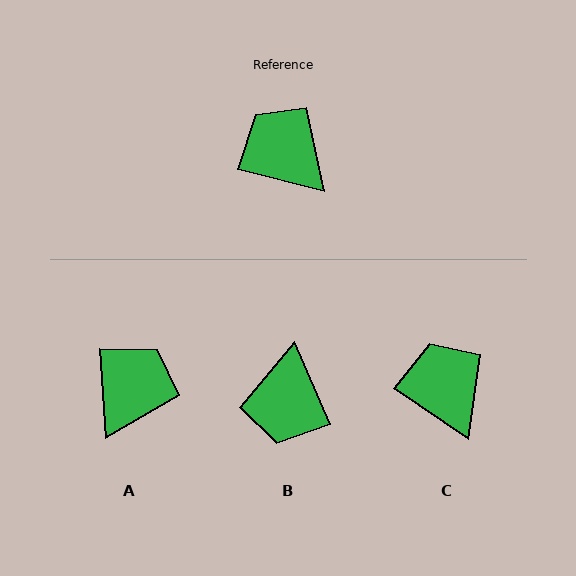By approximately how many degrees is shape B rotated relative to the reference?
Approximately 128 degrees counter-clockwise.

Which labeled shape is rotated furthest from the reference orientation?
B, about 128 degrees away.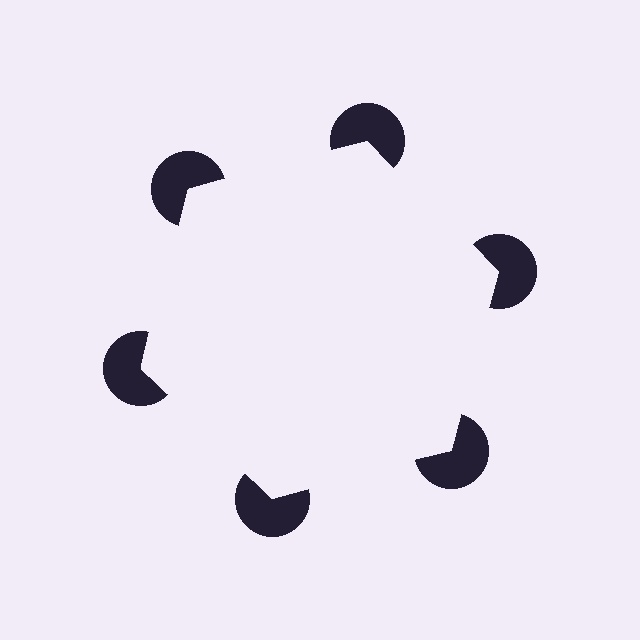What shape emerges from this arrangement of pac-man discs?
An illusory hexagon — its edges are inferred from the aligned wedge cuts in the pac-man discs, not physically drawn.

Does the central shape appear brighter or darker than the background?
It typically appears slightly brighter than the background, even though no actual brightness change is drawn.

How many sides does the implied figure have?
6 sides.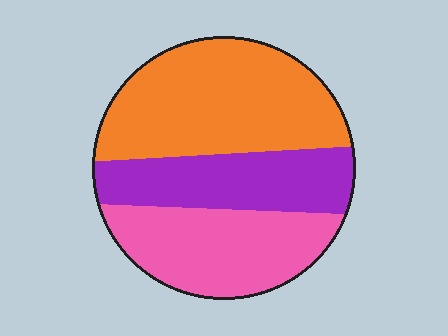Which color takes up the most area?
Orange, at roughly 45%.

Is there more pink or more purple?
Pink.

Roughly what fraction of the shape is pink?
Pink covers about 30% of the shape.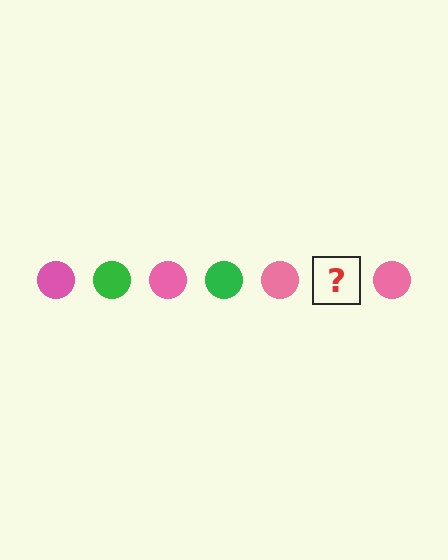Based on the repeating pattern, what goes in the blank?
The blank should be a green circle.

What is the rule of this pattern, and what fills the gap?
The rule is that the pattern cycles through pink, green circles. The gap should be filled with a green circle.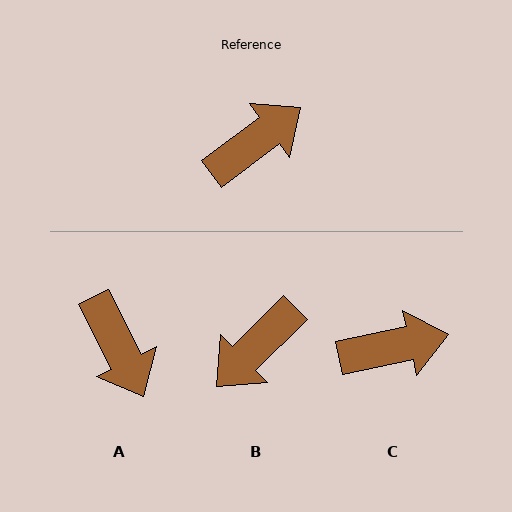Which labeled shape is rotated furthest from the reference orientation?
B, about 172 degrees away.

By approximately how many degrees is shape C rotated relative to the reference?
Approximately 25 degrees clockwise.